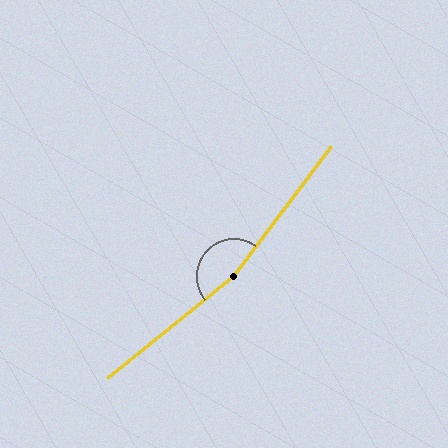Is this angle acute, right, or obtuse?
It is obtuse.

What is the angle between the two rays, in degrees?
Approximately 166 degrees.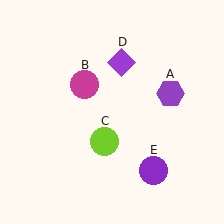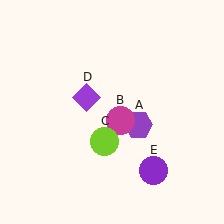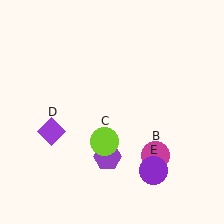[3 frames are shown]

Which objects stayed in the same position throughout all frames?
Lime circle (object C) and purple circle (object E) remained stationary.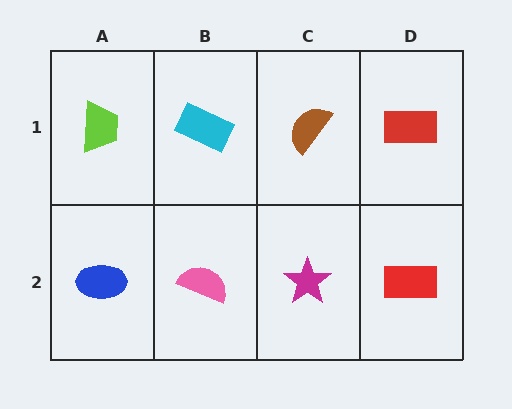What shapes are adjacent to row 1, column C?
A magenta star (row 2, column C), a cyan rectangle (row 1, column B), a red rectangle (row 1, column D).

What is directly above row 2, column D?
A red rectangle.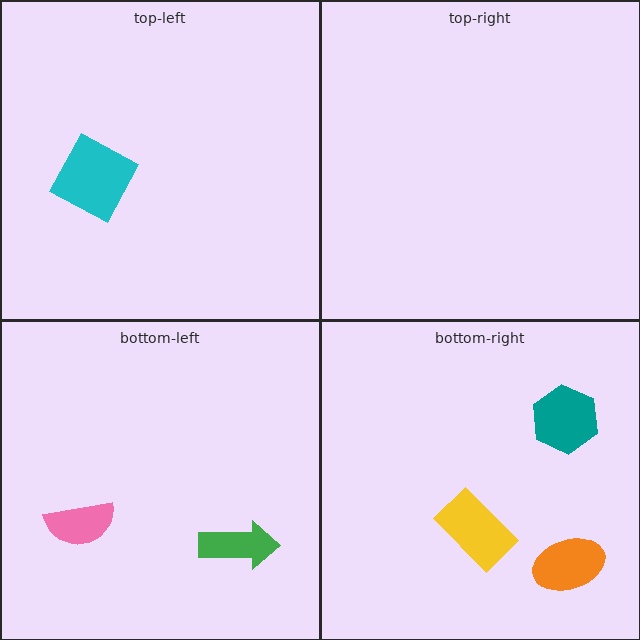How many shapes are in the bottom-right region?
3.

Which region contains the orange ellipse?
The bottom-right region.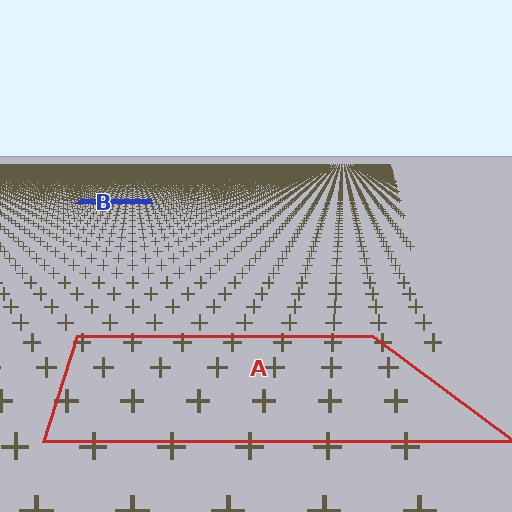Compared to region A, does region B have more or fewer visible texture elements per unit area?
Region B has more texture elements per unit area — they are packed more densely because it is farther away.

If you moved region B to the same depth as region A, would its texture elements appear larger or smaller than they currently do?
They would appear larger. At a closer depth, the same texture elements are projected at a bigger on-screen size.